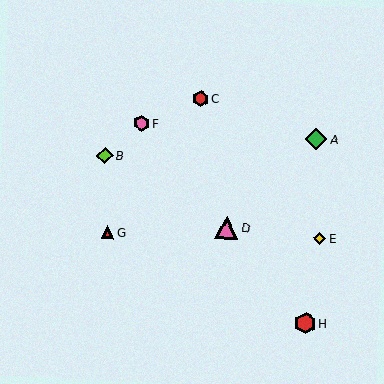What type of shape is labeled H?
Shape H is a red hexagon.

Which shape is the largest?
The pink triangle (labeled D) is the largest.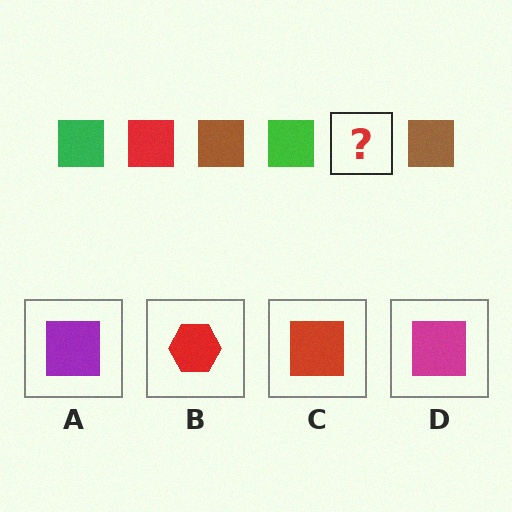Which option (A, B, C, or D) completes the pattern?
C.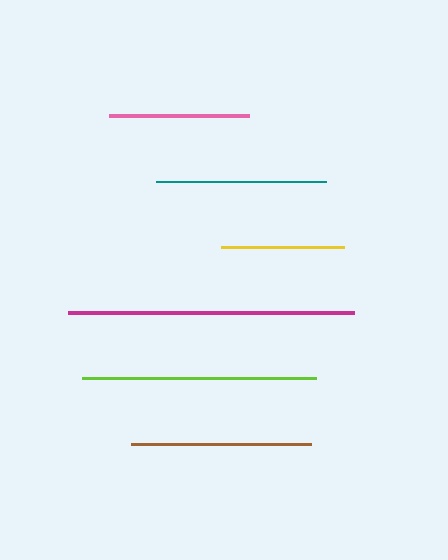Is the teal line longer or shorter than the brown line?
The brown line is longer than the teal line.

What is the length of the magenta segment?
The magenta segment is approximately 286 pixels long.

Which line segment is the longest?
The magenta line is the longest at approximately 286 pixels.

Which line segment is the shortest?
The yellow line is the shortest at approximately 123 pixels.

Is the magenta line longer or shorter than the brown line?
The magenta line is longer than the brown line.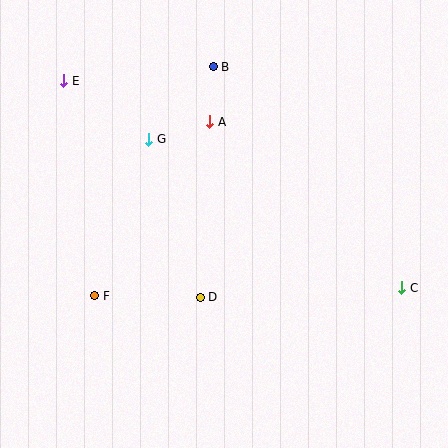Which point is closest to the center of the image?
Point D at (200, 297) is closest to the center.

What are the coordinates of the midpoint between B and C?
The midpoint between B and C is at (307, 177).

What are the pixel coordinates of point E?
Point E is at (64, 81).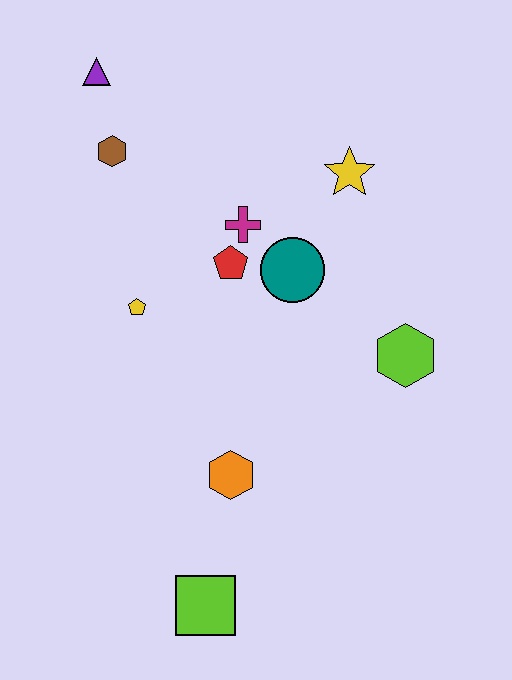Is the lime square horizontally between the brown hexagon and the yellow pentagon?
No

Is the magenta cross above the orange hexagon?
Yes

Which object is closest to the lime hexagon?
The teal circle is closest to the lime hexagon.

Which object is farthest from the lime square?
The purple triangle is farthest from the lime square.